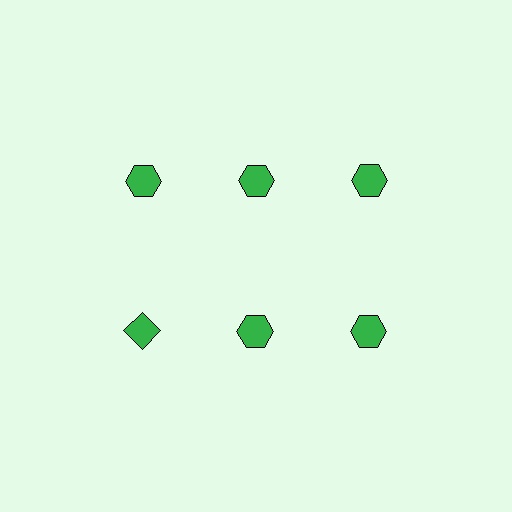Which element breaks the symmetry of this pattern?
The green diamond in the second row, leftmost column breaks the symmetry. All other shapes are green hexagons.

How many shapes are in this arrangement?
There are 6 shapes arranged in a grid pattern.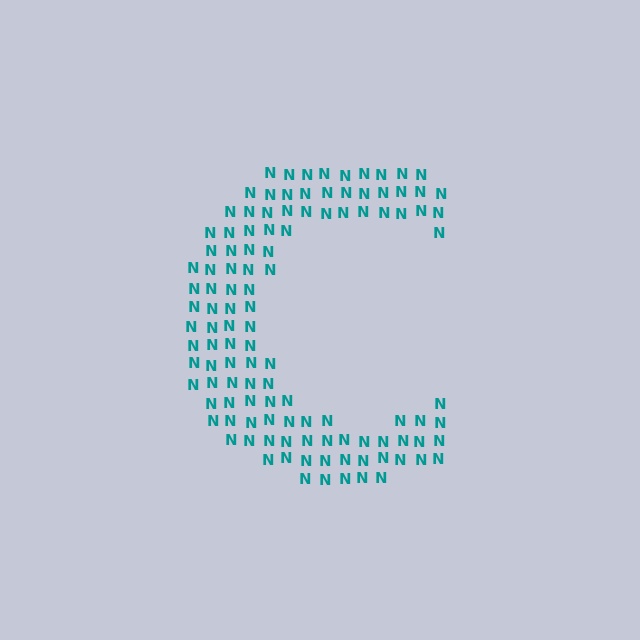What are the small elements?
The small elements are letter N's.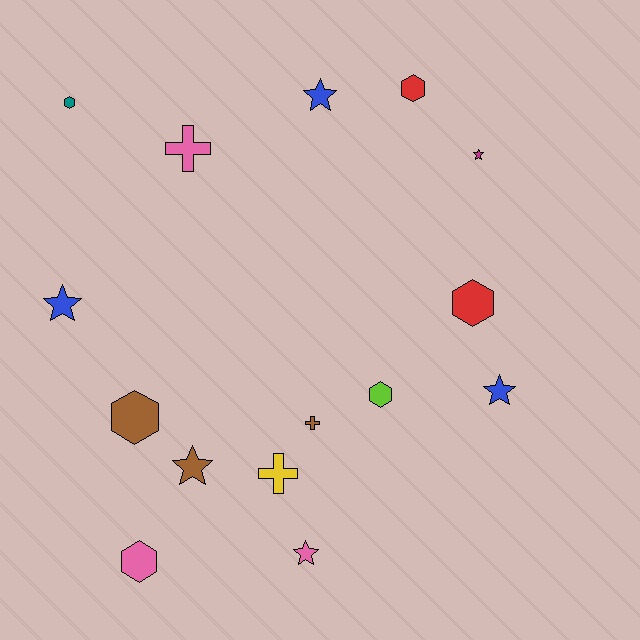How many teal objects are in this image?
There is 1 teal object.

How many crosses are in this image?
There are 3 crosses.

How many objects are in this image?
There are 15 objects.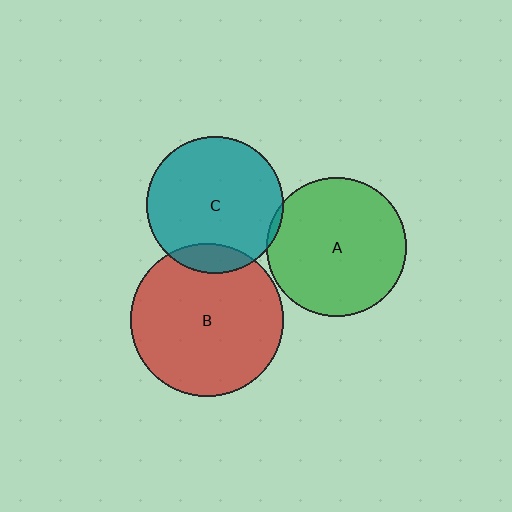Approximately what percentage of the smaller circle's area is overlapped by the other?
Approximately 5%.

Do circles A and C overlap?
Yes.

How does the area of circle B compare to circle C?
Approximately 1.2 times.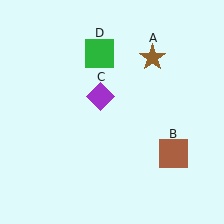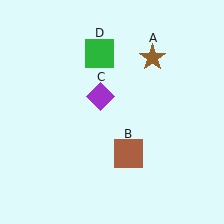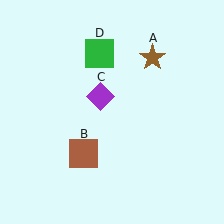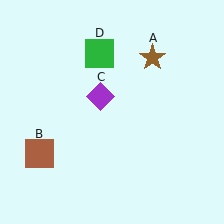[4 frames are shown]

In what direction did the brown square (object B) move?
The brown square (object B) moved left.